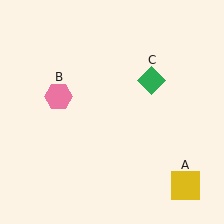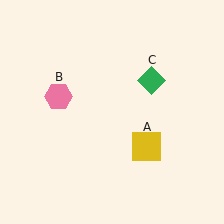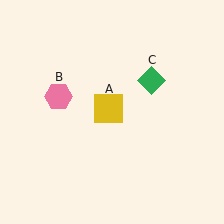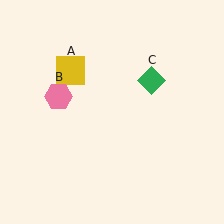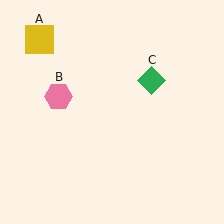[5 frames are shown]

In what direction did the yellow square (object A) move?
The yellow square (object A) moved up and to the left.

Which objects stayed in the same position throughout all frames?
Pink hexagon (object B) and green diamond (object C) remained stationary.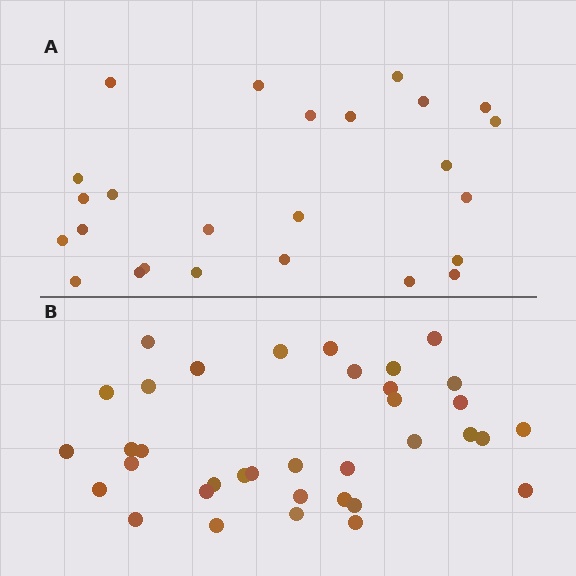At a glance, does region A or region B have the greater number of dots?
Region B (the bottom region) has more dots.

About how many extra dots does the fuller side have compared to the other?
Region B has roughly 12 or so more dots than region A.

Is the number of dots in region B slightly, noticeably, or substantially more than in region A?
Region B has noticeably more, but not dramatically so. The ratio is roughly 1.4 to 1.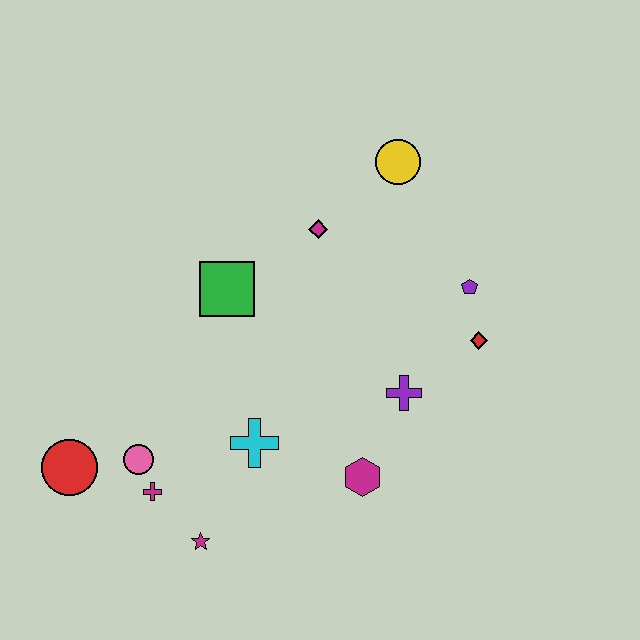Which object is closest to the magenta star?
The magenta cross is closest to the magenta star.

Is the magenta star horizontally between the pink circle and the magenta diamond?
Yes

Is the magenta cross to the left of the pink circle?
No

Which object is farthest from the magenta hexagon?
The yellow circle is farthest from the magenta hexagon.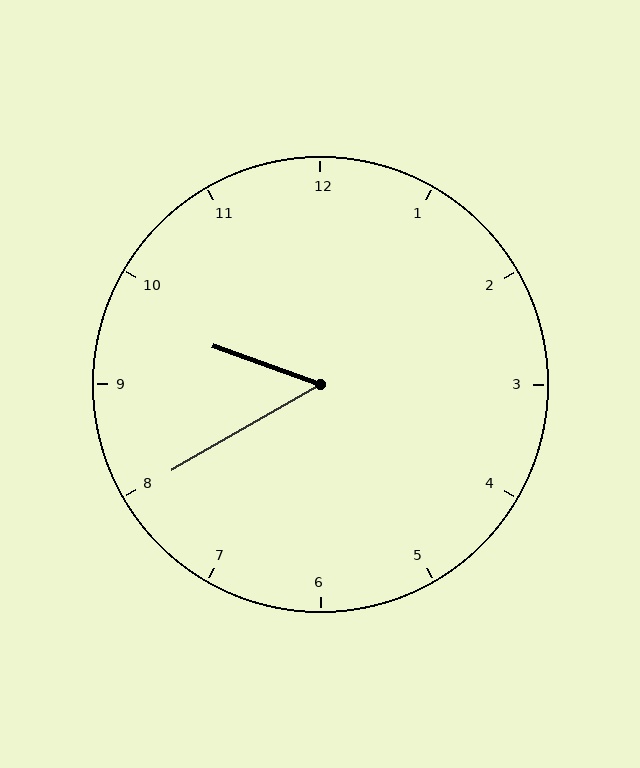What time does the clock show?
9:40.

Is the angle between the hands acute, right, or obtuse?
It is acute.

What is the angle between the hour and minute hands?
Approximately 50 degrees.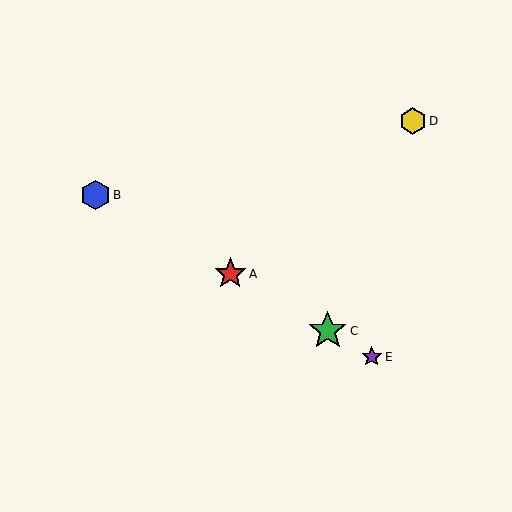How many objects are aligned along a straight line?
4 objects (A, B, C, E) are aligned along a straight line.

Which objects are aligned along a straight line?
Objects A, B, C, E are aligned along a straight line.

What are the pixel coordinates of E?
Object E is at (372, 357).